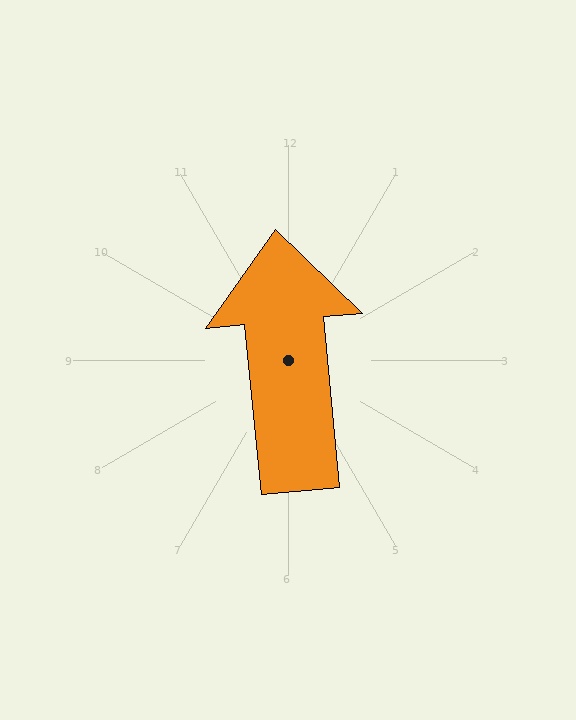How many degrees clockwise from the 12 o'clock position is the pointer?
Approximately 354 degrees.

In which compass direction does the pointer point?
North.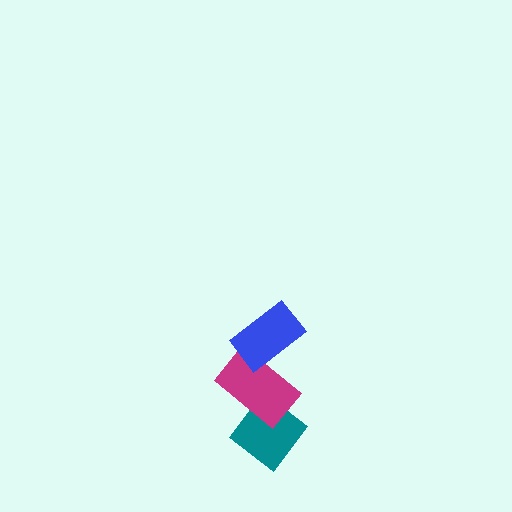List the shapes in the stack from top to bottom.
From top to bottom: the blue rectangle, the magenta rectangle, the teal diamond.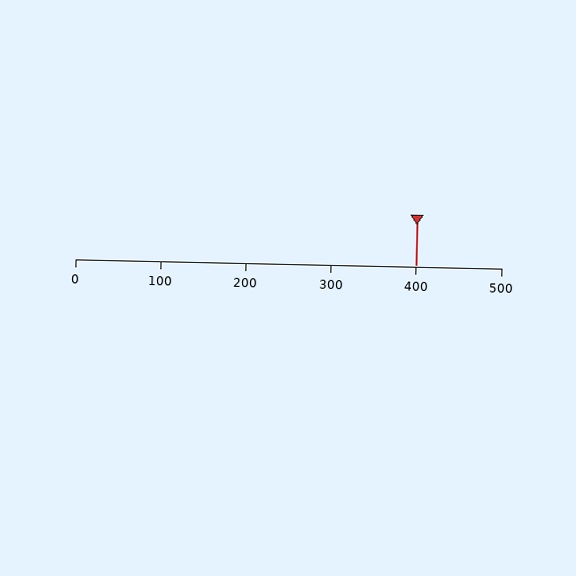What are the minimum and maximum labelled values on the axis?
The axis runs from 0 to 500.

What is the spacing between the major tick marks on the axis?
The major ticks are spaced 100 apart.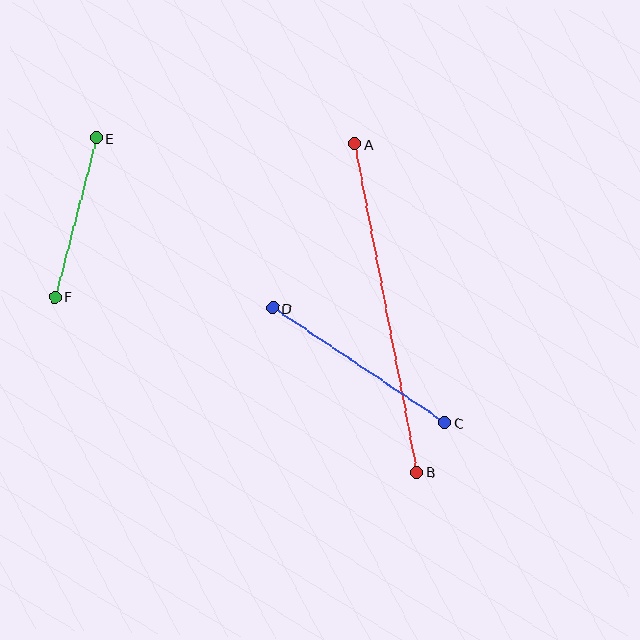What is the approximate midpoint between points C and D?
The midpoint is at approximately (359, 365) pixels.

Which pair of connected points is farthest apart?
Points A and B are farthest apart.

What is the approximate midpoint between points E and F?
The midpoint is at approximately (75, 217) pixels.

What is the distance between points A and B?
The distance is approximately 334 pixels.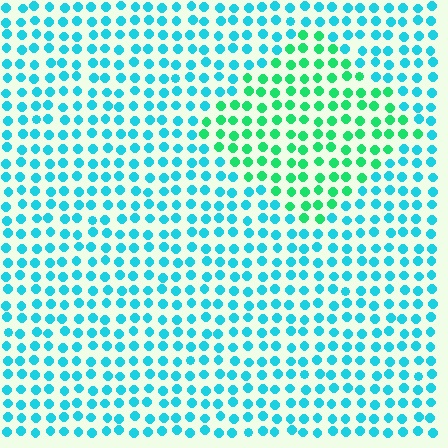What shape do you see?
I see a diamond.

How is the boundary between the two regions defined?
The boundary is defined purely by a slight shift in hue (about 41 degrees). Spacing, size, and orientation are identical on both sides.